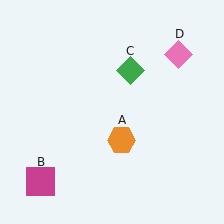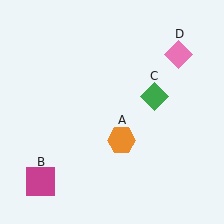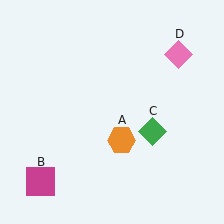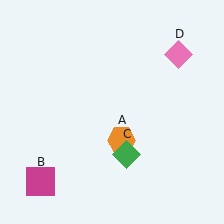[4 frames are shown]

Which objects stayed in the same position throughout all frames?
Orange hexagon (object A) and magenta square (object B) and pink diamond (object D) remained stationary.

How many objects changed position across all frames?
1 object changed position: green diamond (object C).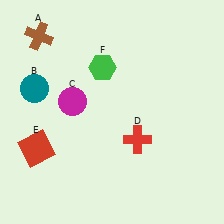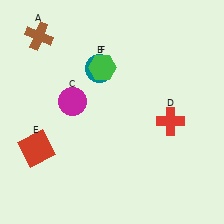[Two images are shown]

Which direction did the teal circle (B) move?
The teal circle (B) moved right.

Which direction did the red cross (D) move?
The red cross (D) moved right.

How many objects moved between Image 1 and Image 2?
2 objects moved between the two images.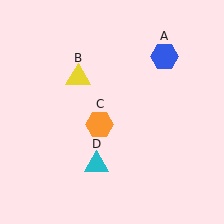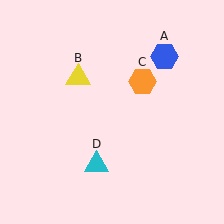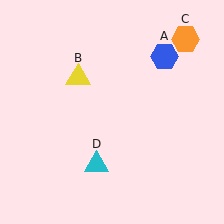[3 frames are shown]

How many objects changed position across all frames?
1 object changed position: orange hexagon (object C).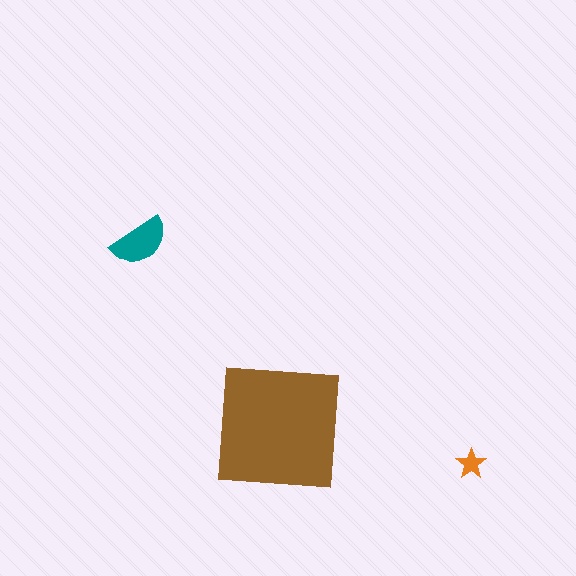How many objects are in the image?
There are 3 objects in the image.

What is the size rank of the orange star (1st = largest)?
3rd.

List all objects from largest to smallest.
The brown square, the teal semicircle, the orange star.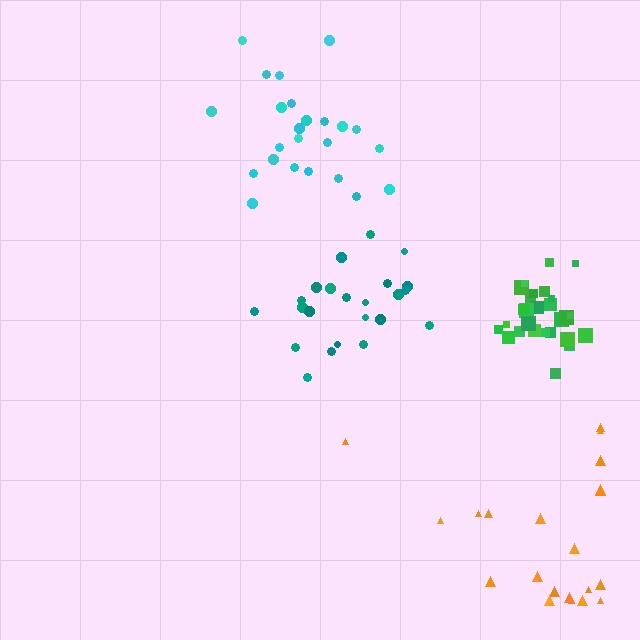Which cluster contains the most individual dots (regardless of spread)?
Green (31).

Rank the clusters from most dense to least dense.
green, teal, cyan, orange.